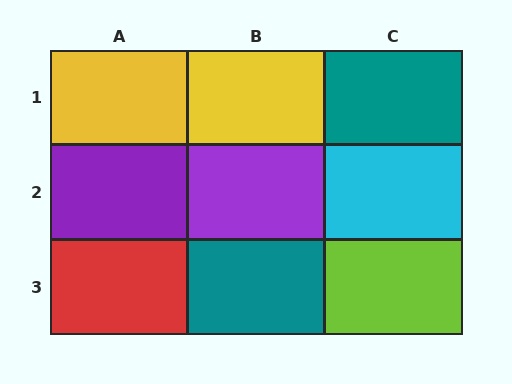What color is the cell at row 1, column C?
Teal.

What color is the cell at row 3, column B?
Teal.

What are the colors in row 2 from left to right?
Purple, purple, cyan.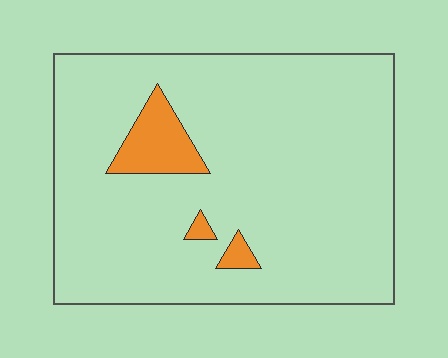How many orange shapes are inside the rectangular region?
3.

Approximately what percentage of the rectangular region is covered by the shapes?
Approximately 5%.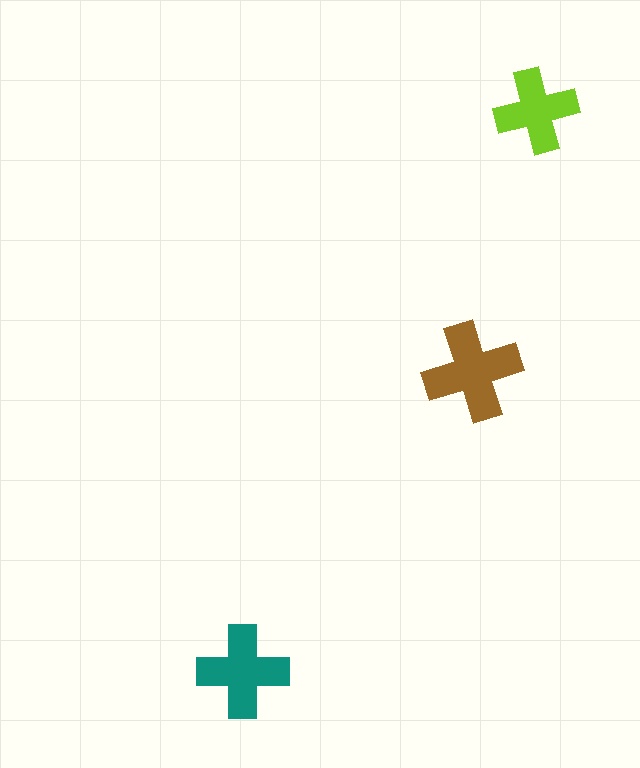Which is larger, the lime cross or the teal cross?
The teal one.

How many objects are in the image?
There are 3 objects in the image.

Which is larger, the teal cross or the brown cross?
The brown one.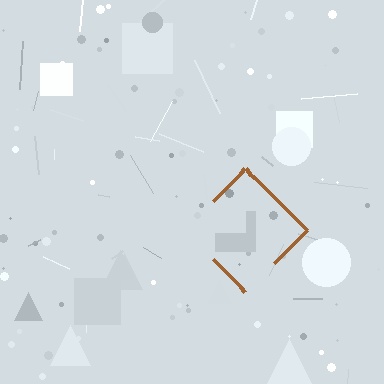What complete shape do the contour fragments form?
The contour fragments form a diamond.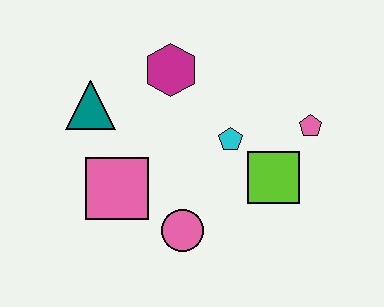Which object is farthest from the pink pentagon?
The teal triangle is farthest from the pink pentagon.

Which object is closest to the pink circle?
The pink square is closest to the pink circle.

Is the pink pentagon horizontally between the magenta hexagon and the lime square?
No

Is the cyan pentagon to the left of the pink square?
No